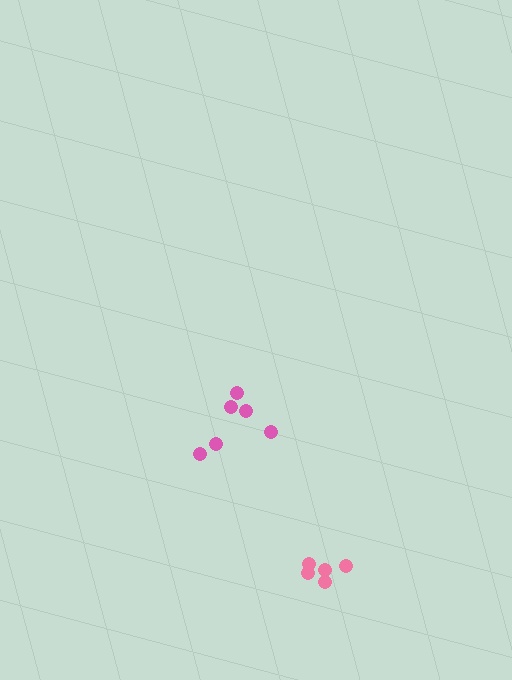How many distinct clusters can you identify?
There are 2 distinct clusters.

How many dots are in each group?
Group 1: 5 dots, Group 2: 6 dots (11 total).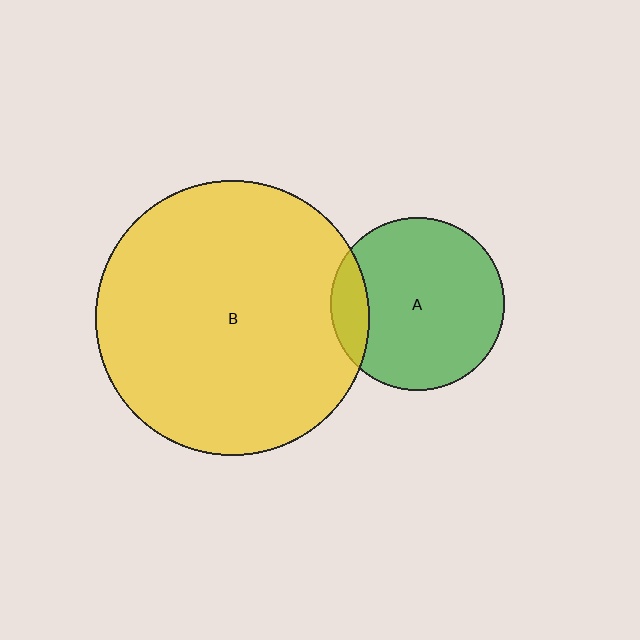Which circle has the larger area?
Circle B (yellow).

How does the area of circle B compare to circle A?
Approximately 2.5 times.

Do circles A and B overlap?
Yes.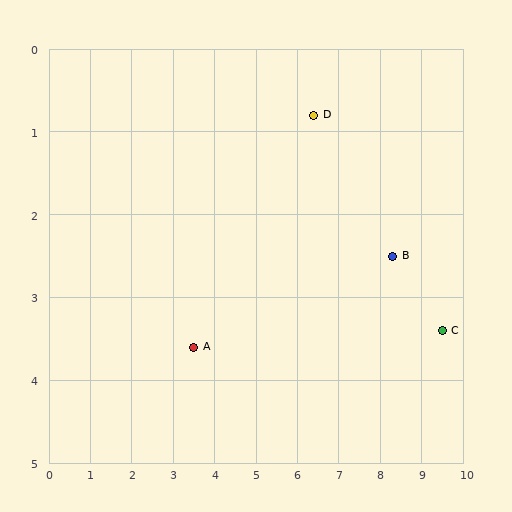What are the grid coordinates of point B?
Point B is at approximately (8.3, 2.5).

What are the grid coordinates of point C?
Point C is at approximately (9.5, 3.4).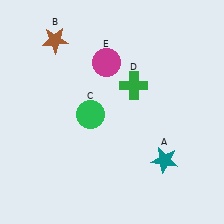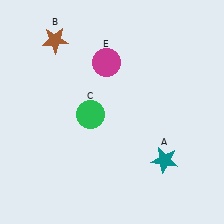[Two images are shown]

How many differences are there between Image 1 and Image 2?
There is 1 difference between the two images.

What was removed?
The green cross (D) was removed in Image 2.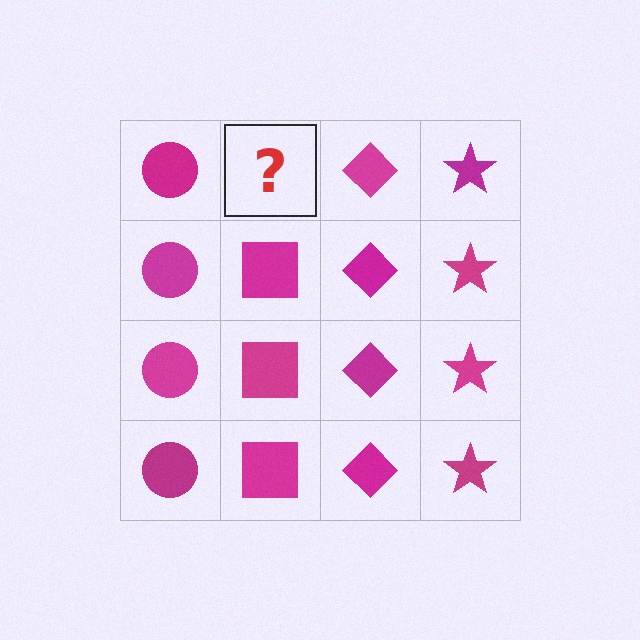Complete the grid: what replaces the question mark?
The question mark should be replaced with a magenta square.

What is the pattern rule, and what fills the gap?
The rule is that each column has a consistent shape. The gap should be filled with a magenta square.